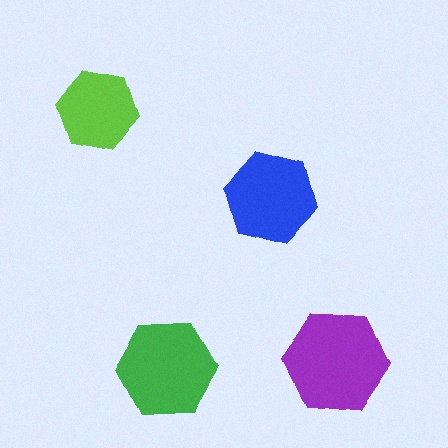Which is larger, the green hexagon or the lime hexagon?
The green one.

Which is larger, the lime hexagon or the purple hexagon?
The purple one.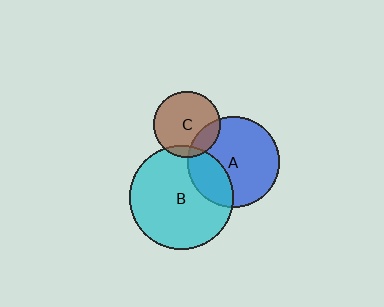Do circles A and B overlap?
Yes.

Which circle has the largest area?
Circle B (cyan).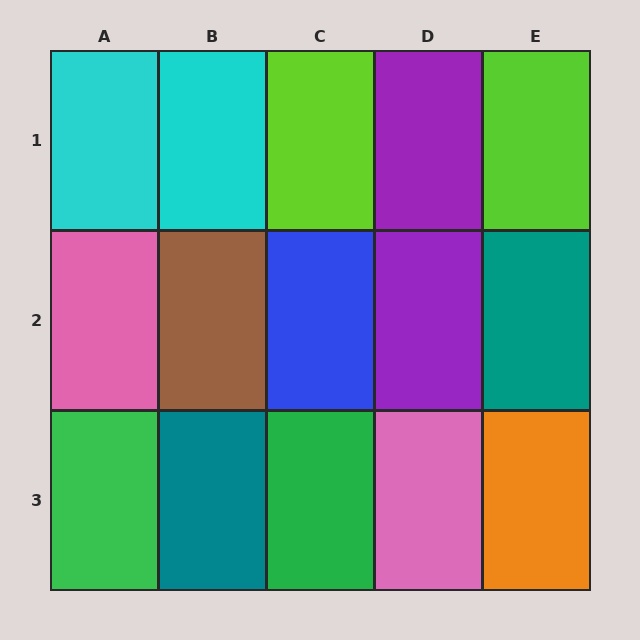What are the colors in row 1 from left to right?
Cyan, cyan, lime, purple, lime.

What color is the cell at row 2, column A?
Pink.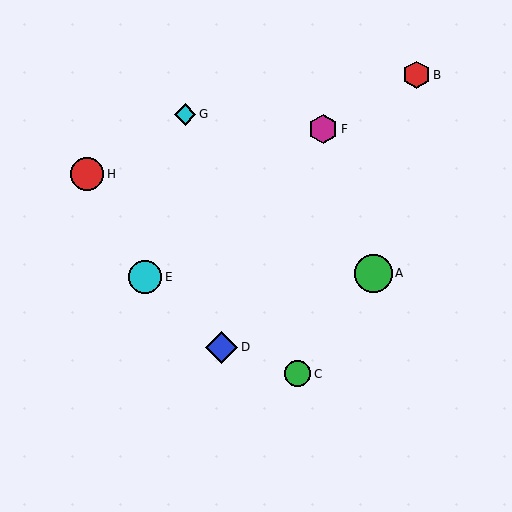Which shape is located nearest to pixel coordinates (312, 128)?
The magenta hexagon (labeled F) at (323, 129) is nearest to that location.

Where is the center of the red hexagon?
The center of the red hexagon is at (416, 75).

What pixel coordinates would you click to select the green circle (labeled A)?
Click at (373, 273) to select the green circle A.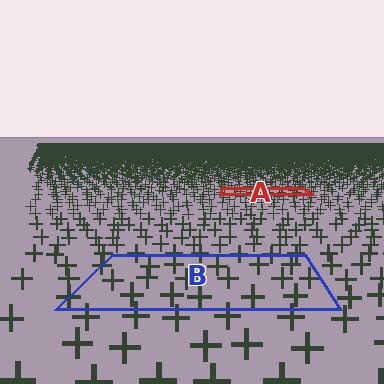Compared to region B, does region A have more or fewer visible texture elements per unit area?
Region A has more texture elements per unit area — they are packed more densely because it is farther away.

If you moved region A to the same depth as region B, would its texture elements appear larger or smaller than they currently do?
They would appear larger. At a closer depth, the same texture elements are projected at a bigger on-screen size.